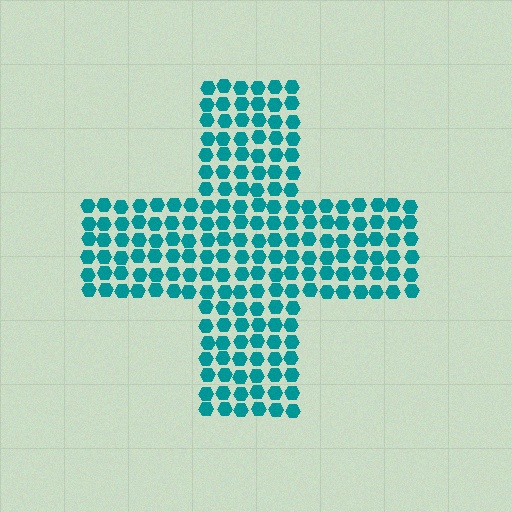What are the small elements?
The small elements are hexagons.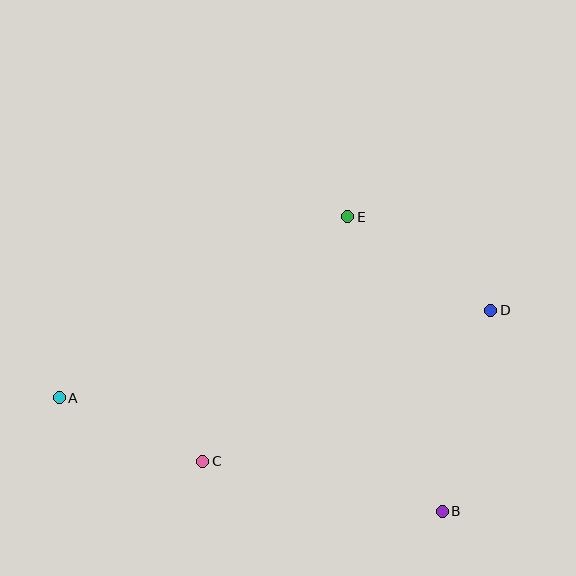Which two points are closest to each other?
Points A and C are closest to each other.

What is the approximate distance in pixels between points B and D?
The distance between B and D is approximately 207 pixels.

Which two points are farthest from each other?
Points A and D are farthest from each other.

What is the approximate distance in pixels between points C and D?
The distance between C and D is approximately 325 pixels.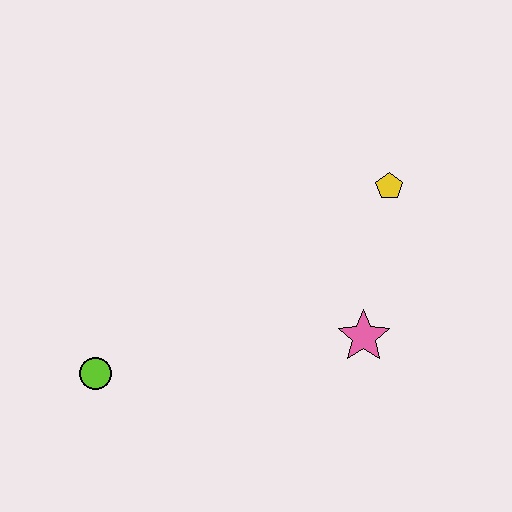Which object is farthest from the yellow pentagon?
The lime circle is farthest from the yellow pentagon.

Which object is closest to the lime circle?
The pink star is closest to the lime circle.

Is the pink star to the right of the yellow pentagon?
No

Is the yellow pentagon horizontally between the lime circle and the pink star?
No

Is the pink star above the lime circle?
Yes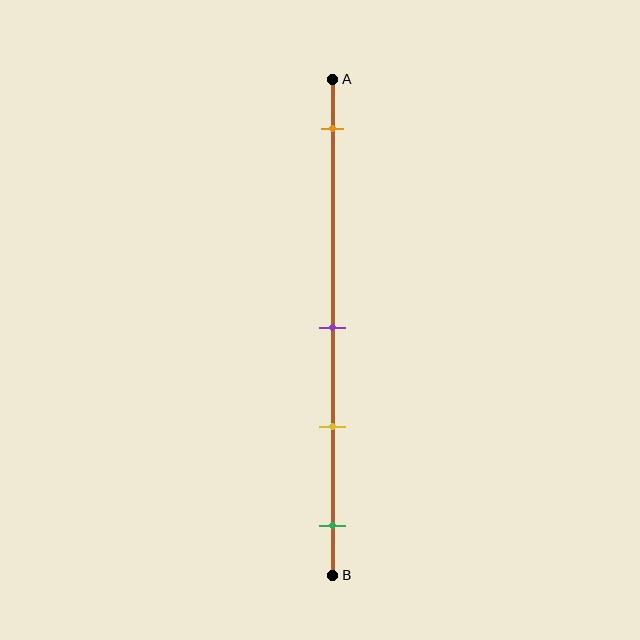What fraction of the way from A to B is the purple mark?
The purple mark is approximately 50% (0.5) of the way from A to B.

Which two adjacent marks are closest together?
The purple and yellow marks are the closest adjacent pair.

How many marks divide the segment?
There are 4 marks dividing the segment.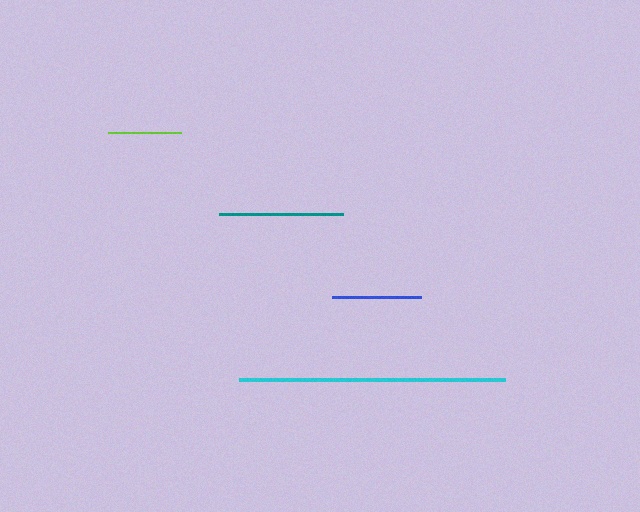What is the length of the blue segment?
The blue segment is approximately 89 pixels long.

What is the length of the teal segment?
The teal segment is approximately 124 pixels long.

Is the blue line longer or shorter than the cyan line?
The cyan line is longer than the blue line.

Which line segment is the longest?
The cyan line is the longest at approximately 266 pixels.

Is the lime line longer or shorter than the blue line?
The blue line is longer than the lime line.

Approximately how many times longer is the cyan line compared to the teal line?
The cyan line is approximately 2.1 times the length of the teal line.